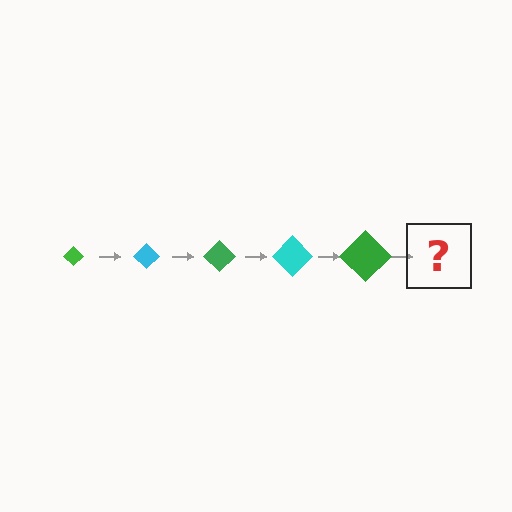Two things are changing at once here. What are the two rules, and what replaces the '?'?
The two rules are that the diamond grows larger each step and the color cycles through green and cyan. The '?' should be a cyan diamond, larger than the previous one.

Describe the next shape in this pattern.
It should be a cyan diamond, larger than the previous one.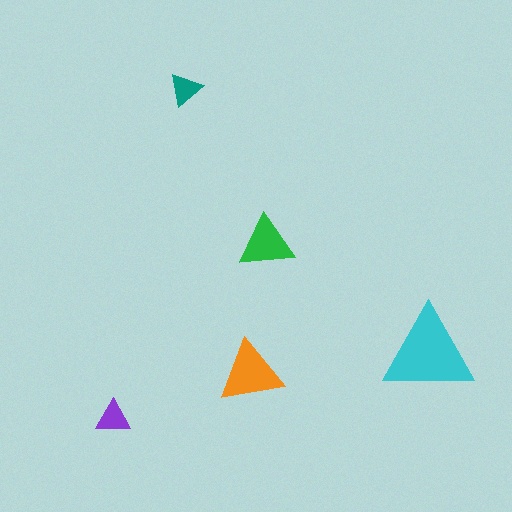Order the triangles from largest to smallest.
the cyan one, the orange one, the green one, the purple one, the teal one.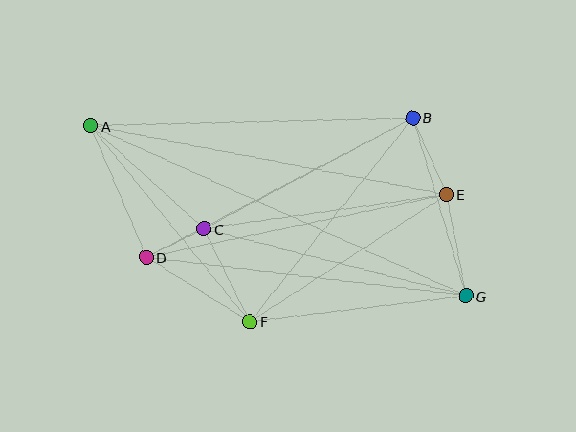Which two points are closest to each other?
Points C and D are closest to each other.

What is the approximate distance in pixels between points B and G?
The distance between B and G is approximately 186 pixels.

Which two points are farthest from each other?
Points A and G are farthest from each other.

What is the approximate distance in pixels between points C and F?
The distance between C and F is approximately 103 pixels.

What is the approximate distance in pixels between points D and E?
The distance between D and E is approximately 307 pixels.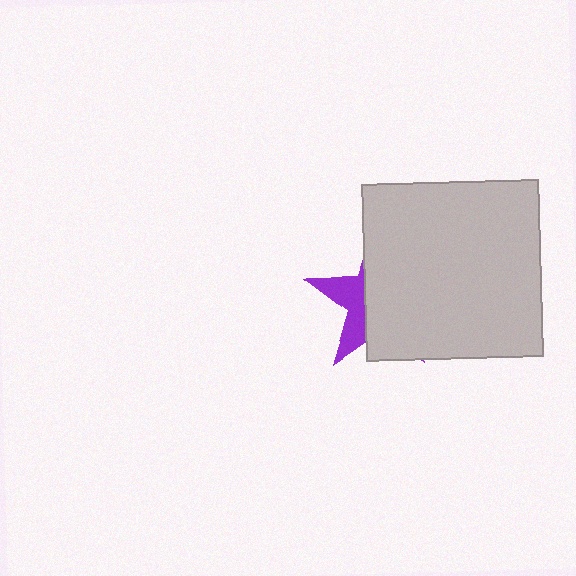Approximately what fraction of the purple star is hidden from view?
Roughly 68% of the purple star is hidden behind the light gray square.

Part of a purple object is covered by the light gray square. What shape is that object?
It is a star.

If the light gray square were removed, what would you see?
You would see the complete purple star.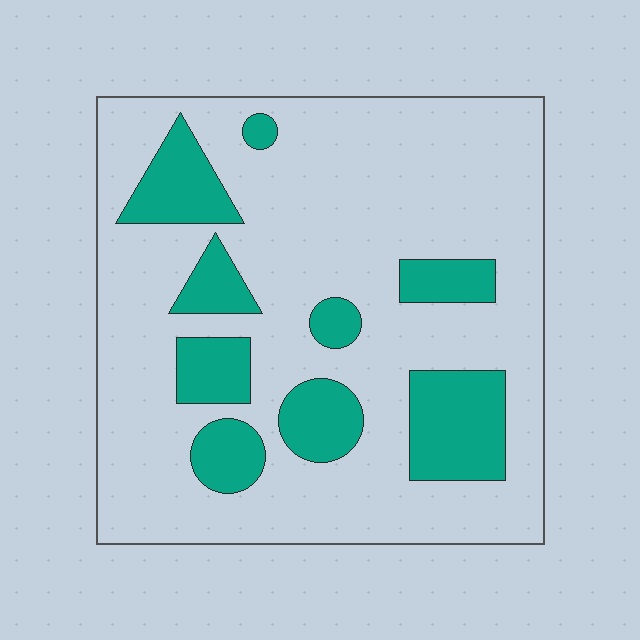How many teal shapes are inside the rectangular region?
9.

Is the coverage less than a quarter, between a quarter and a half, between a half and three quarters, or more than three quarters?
Less than a quarter.